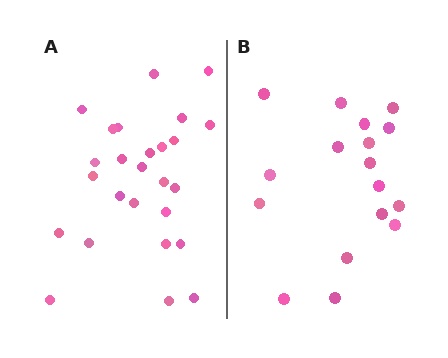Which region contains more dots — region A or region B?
Region A (the left region) has more dots.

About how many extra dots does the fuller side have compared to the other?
Region A has roughly 8 or so more dots than region B.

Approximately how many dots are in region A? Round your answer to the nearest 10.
About 30 dots. (The exact count is 26, which rounds to 30.)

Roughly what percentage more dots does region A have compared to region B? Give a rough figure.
About 55% more.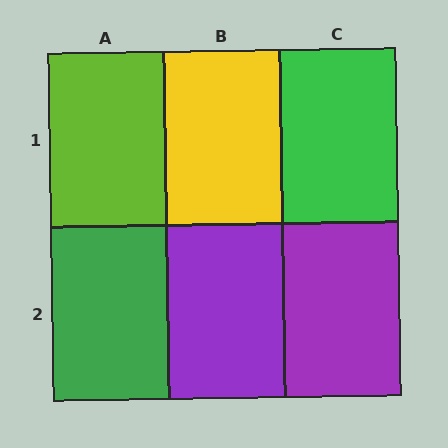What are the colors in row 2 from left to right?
Green, purple, purple.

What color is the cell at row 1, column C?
Green.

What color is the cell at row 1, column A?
Lime.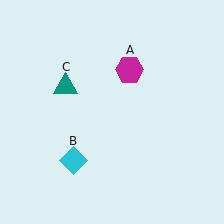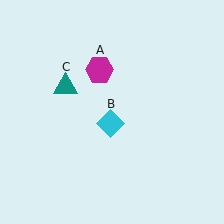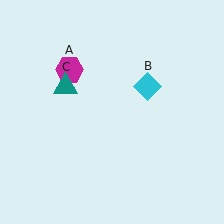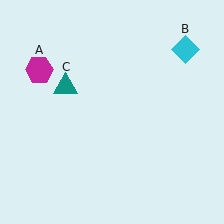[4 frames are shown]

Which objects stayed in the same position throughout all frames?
Teal triangle (object C) remained stationary.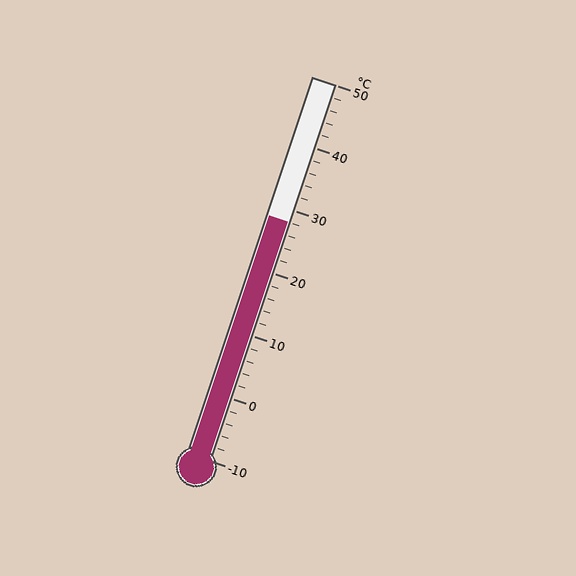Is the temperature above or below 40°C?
The temperature is below 40°C.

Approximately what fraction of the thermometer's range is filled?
The thermometer is filled to approximately 65% of its range.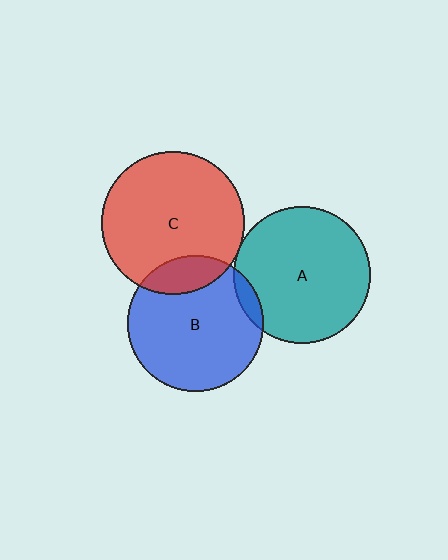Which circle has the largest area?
Circle C (red).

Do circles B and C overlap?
Yes.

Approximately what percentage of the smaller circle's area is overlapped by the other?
Approximately 15%.